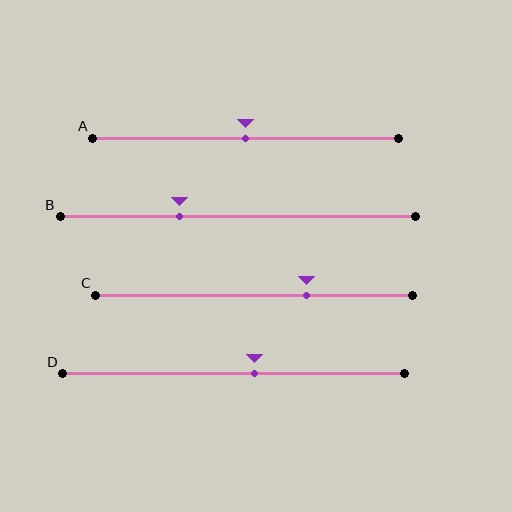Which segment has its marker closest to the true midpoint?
Segment A has its marker closest to the true midpoint.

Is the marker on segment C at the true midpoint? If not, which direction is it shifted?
No, the marker on segment C is shifted to the right by about 17% of the segment length.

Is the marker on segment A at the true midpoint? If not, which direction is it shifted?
Yes, the marker on segment A is at the true midpoint.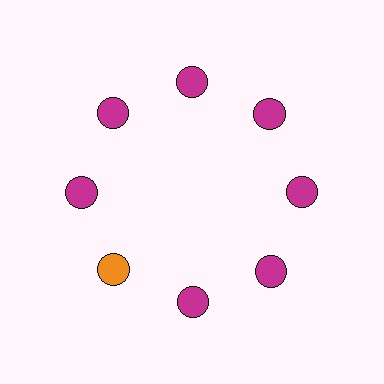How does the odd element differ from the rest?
It has a different color: orange instead of magenta.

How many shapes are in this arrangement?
There are 8 shapes arranged in a ring pattern.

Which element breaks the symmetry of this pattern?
The orange circle at roughly the 8 o'clock position breaks the symmetry. All other shapes are magenta circles.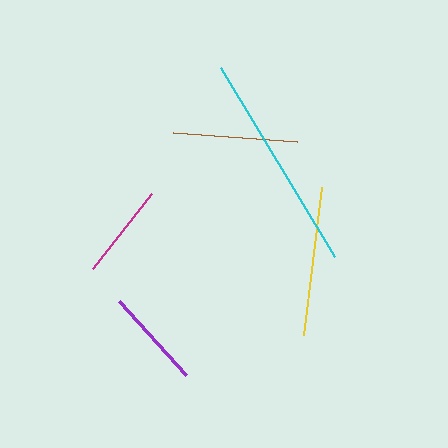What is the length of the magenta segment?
The magenta segment is approximately 95 pixels long.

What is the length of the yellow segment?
The yellow segment is approximately 148 pixels long.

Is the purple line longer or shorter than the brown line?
The brown line is longer than the purple line.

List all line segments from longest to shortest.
From longest to shortest: cyan, yellow, brown, purple, magenta.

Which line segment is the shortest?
The magenta line is the shortest at approximately 95 pixels.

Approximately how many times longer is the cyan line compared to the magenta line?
The cyan line is approximately 2.3 times the length of the magenta line.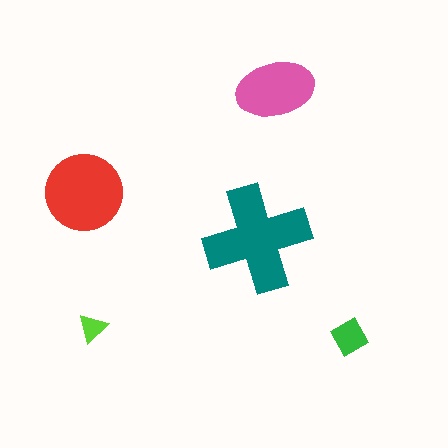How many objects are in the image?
There are 5 objects in the image.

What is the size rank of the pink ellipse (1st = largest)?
3rd.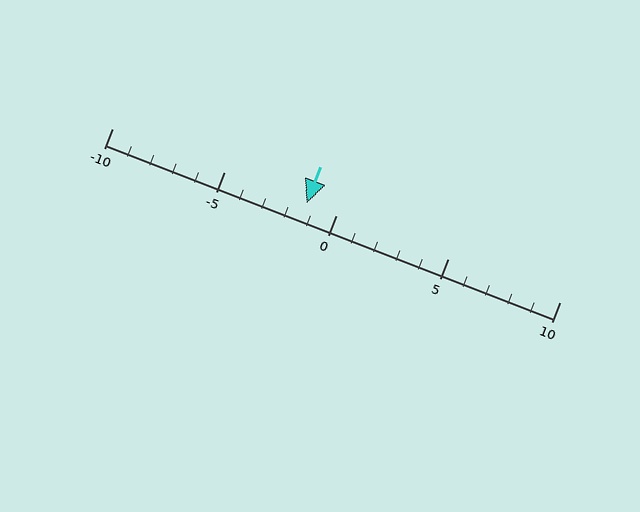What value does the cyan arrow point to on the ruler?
The cyan arrow points to approximately -1.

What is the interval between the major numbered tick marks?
The major tick marks are spaced 5 units apart.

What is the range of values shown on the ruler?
The ruler shows values from -10 to 10.